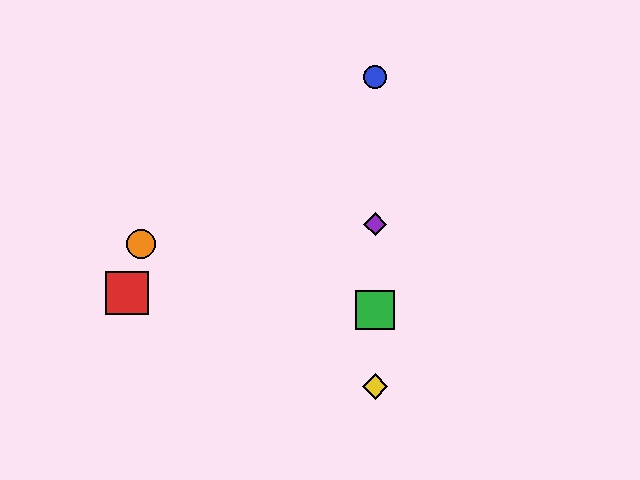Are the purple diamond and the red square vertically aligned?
No, the purple diamond is at x≈375 and the red square is at x≈127.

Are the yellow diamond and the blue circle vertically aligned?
Yes, both are at x≈375.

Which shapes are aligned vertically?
The blue circle, the green square, the yellow diamond, the purple diamond are aligned vertically.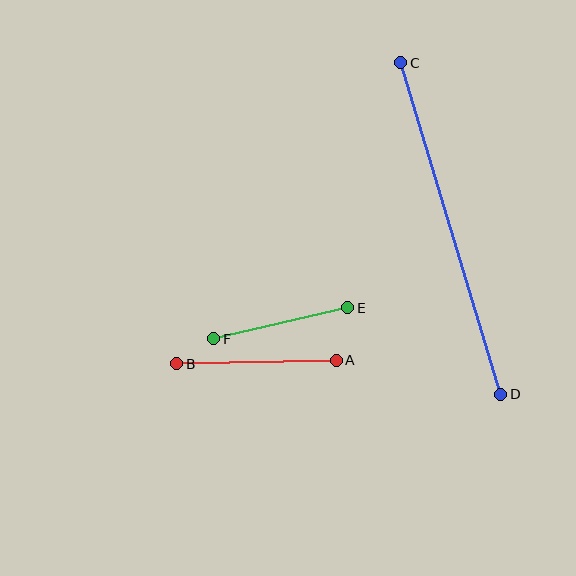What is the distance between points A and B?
The distance is approximately 160 pixels.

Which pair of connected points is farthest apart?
Points C and D are farthest apart.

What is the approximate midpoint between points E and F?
The midpoint is at approximately (281, 323) pixels.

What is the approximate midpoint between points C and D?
The midpoint is at approximately (451, 229) pixels.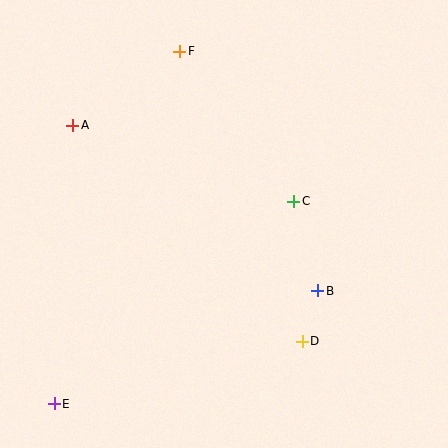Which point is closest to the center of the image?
Point C at (294, 201) is closest to the center.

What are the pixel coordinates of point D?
Point D is at (302, 341).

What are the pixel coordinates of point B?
Point B is at (318, 291).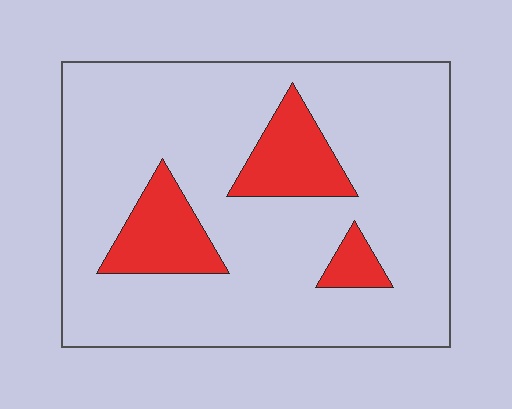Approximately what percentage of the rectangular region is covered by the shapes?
Approximately 15%.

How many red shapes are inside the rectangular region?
3.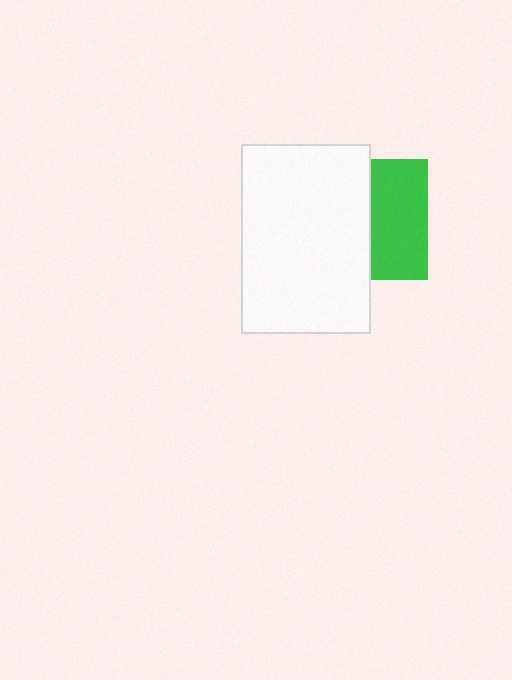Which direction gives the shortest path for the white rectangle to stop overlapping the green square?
Moving left gives the shortest separation.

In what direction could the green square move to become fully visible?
The green square could move right. That would shift it out from behind the white rectangle entirely.